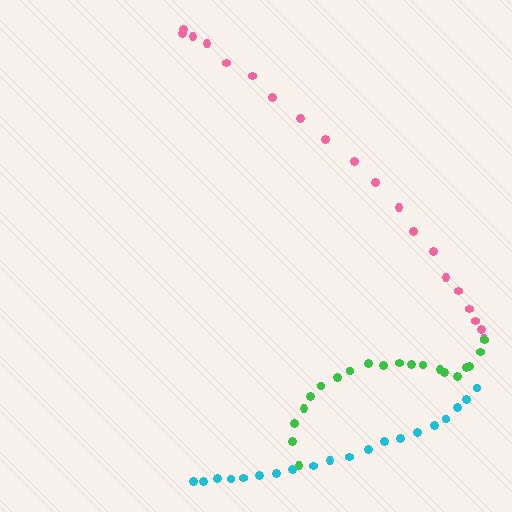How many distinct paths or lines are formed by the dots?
There are 3 distinct paths.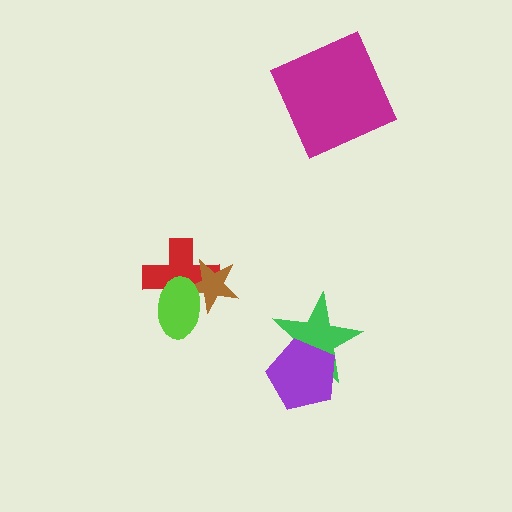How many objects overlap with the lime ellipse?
2 objects overlap with the lime ellipse.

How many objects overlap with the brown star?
2 objects overlap with the brown star.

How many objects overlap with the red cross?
2 objects overlap with the red cross.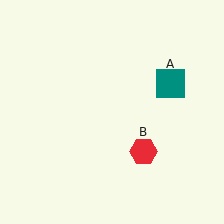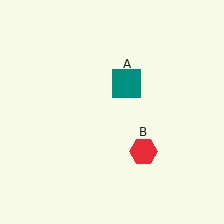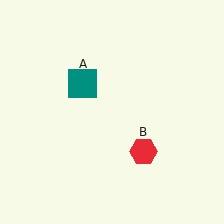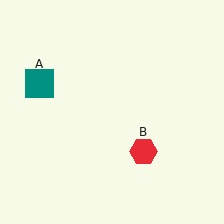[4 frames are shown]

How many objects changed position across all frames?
1 object changed position: teal square (object A).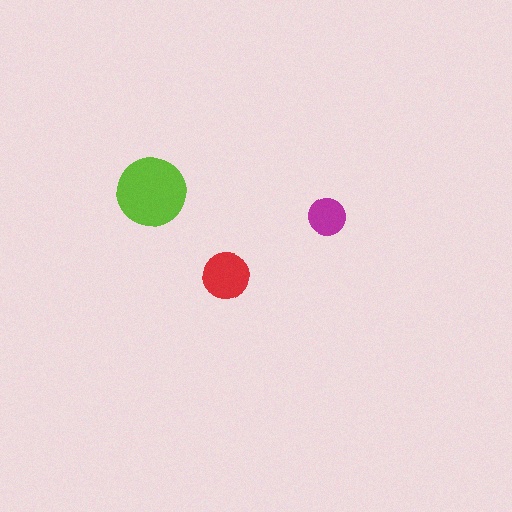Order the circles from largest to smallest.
the lime one, the red one, the magenta one.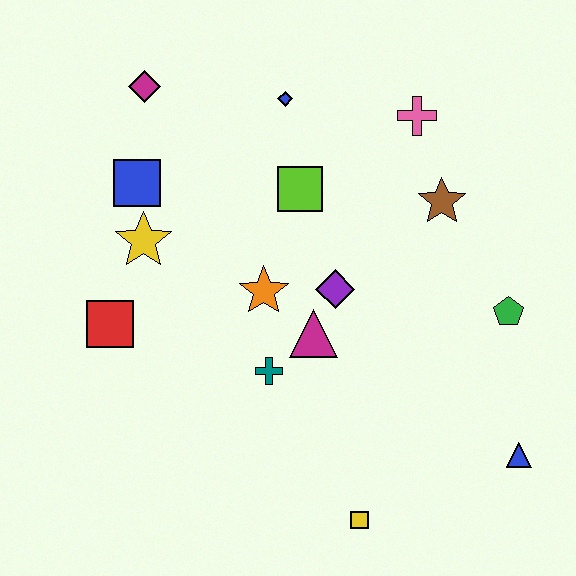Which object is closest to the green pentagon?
The brown star is closest to the green pentagon.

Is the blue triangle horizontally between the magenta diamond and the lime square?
No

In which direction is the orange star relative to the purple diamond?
The orange star is to the left of the purple diamond.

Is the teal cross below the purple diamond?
Yes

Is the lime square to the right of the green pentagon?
No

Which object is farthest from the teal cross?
The magenta diamond is farthest from the teal cross.